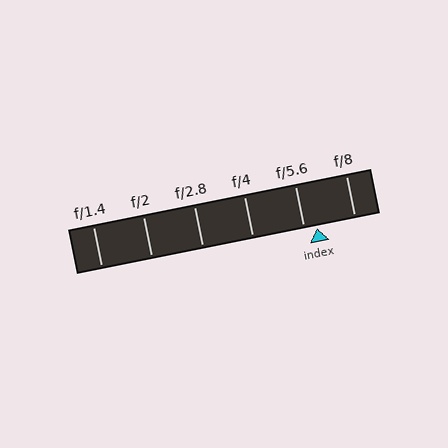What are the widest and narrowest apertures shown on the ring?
The widest aperture shown is f/1.4 and the narrowest is f/8.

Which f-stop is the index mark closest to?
The index mark is closest to f/5.6.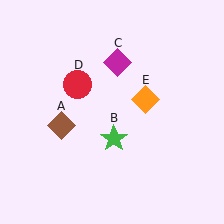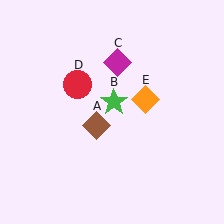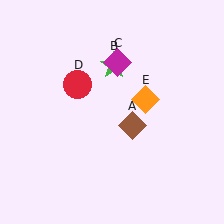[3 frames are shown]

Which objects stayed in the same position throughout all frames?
Magenta diamond (object C) and red circle (object D) and orange diamond (object E) remained stationary.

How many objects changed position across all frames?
2 objects changed position: brown diamond (object A), green star (object B).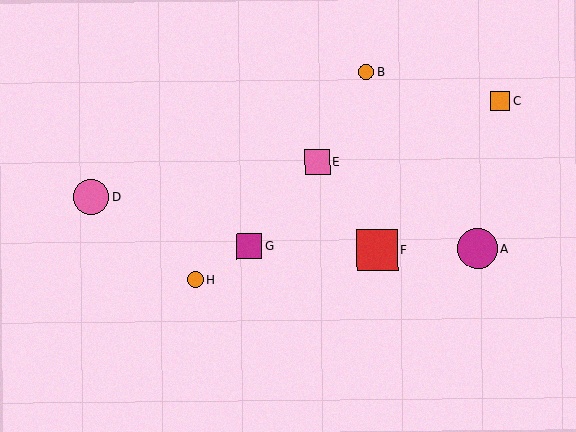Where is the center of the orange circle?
The center of the orange circle is at (366, 72).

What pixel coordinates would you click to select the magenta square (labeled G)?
Click at (249, 246) to select the magenta square G.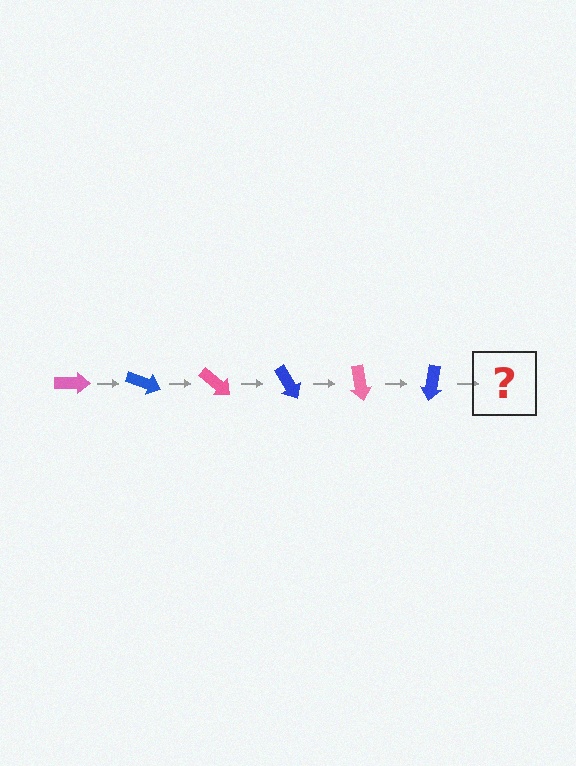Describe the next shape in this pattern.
It should be a pink arrow, rotated 120 degrees from the start.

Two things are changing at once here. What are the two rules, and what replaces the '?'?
The two rules are that it rotates 20 degrees each step and the color cycles through pink and blue. The '?' should be a pink arrow, rotated 120 degrees from the start.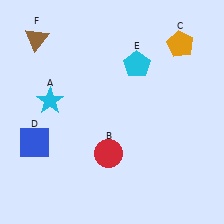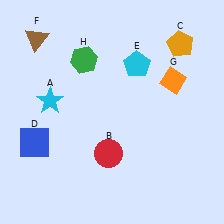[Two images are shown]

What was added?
An orange diamond (G), a green hexagon (H) were added in Image 2.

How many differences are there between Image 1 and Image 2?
There are 2 differences between the two images.